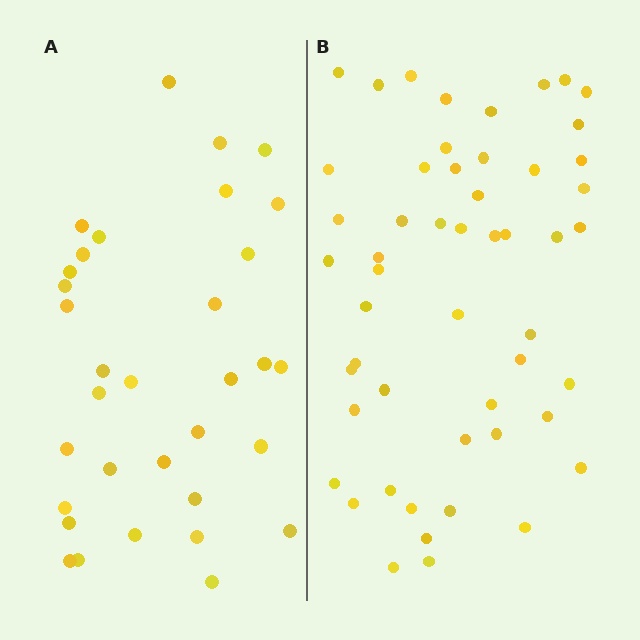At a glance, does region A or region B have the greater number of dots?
Region B (the right region) has more dots.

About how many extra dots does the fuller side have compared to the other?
Region B has approximately 20 more dots than region A.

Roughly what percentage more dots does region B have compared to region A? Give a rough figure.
About 60% more.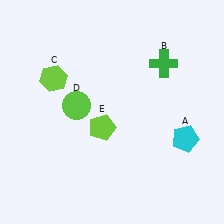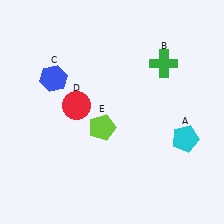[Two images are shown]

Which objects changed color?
C changed from lime to blue. D changed from lime to red.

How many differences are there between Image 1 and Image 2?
There are 2 differences between the two images.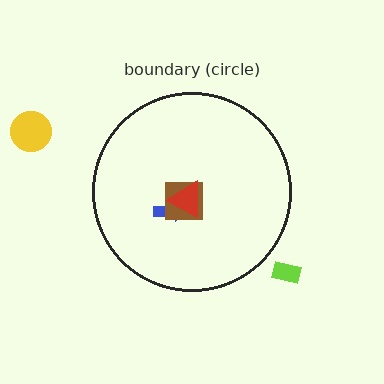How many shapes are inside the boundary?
3 inside, 2 outside.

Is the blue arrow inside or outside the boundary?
Inside.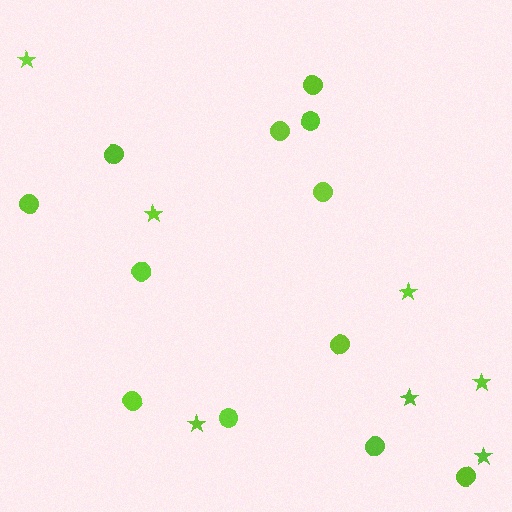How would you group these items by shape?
There are 2 groups: one group of stars (7) and one group of circles (12).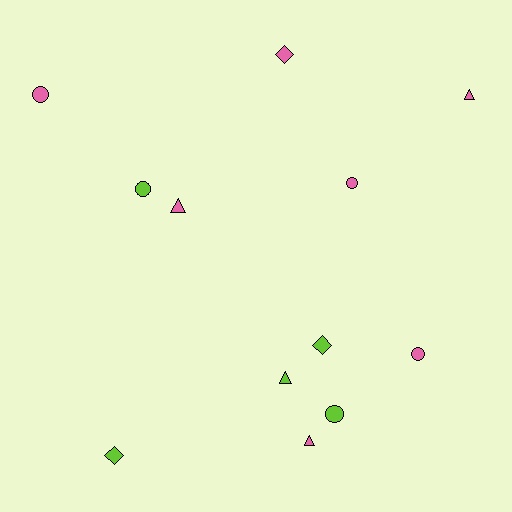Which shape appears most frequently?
Circle, with 5 objects.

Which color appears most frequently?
Pink, with 7 objects.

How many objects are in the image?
There are 12 objects.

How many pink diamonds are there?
There is 1 pink diamond.